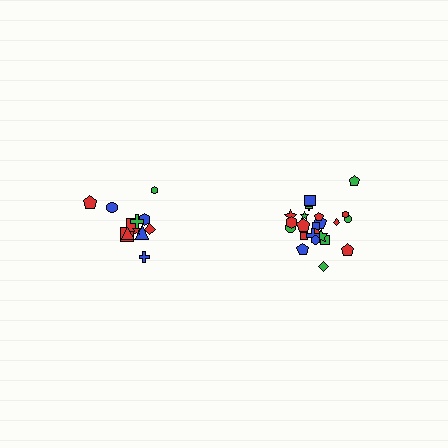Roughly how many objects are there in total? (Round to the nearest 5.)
Roughly 35 objects in total.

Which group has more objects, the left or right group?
The right group.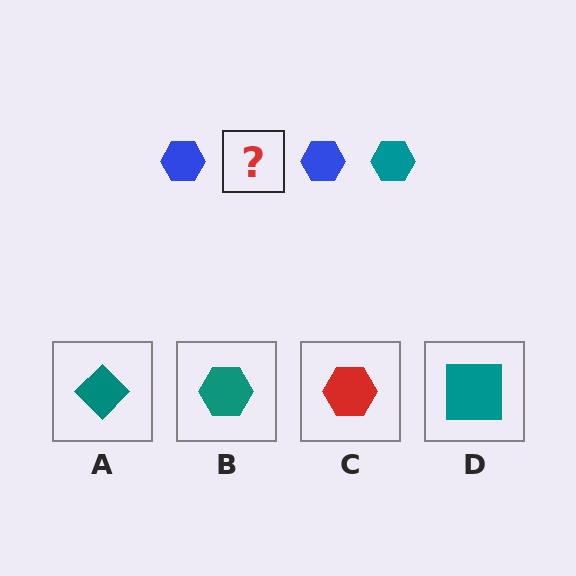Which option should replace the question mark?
Option B.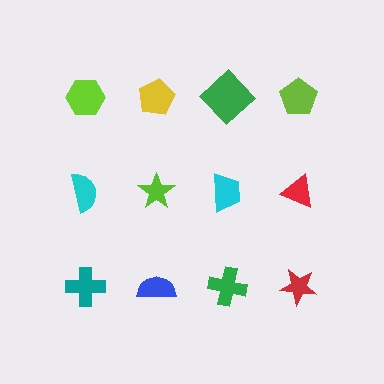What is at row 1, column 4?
A lime pentagon.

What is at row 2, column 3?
A cyan trapezoid.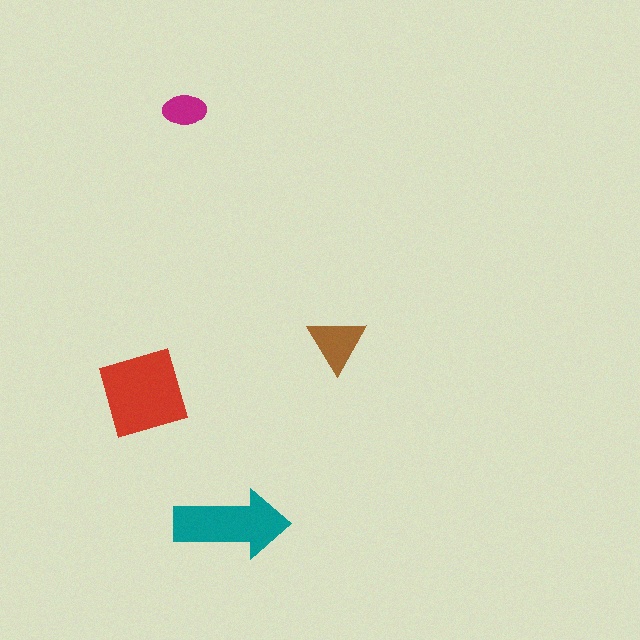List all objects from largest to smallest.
The red square, the teal arrow, the brown triangle, the magenta ellipse.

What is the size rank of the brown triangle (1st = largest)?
3rd.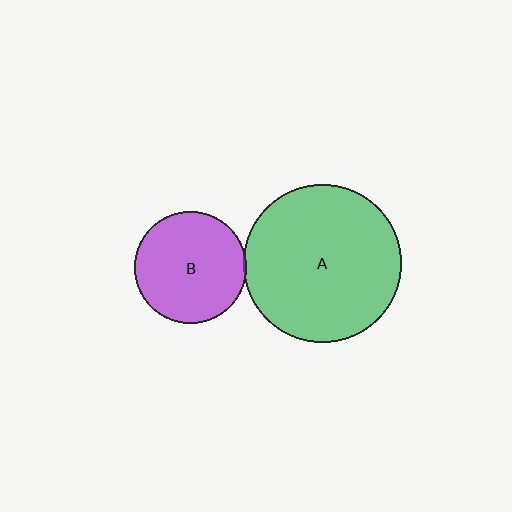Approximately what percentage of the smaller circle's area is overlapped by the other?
Approximately 5%.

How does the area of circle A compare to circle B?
Approximately 2.0 times.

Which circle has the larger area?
Circle A (green).